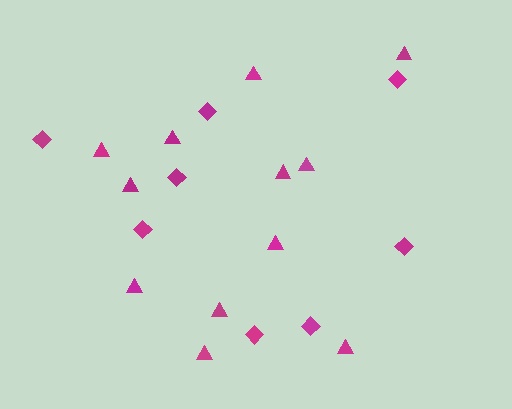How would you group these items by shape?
There are 2 groups: one group of diamonds (8) and one group of triangles (12).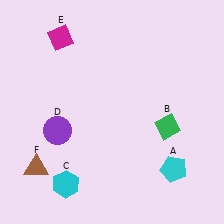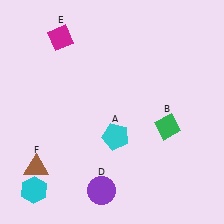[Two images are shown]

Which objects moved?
The objects that moved are: the cyan pentagon (A), the cyan hexagon (C), the purple circle (D).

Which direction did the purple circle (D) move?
The purple circle (D) moved down.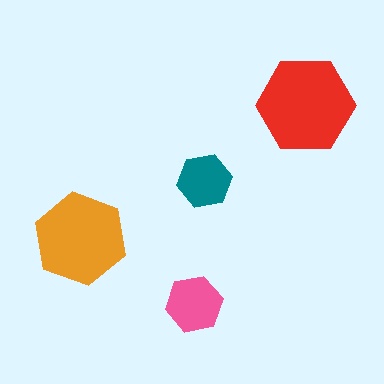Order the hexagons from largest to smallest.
the red one, the orange one, the pink one, the teal one.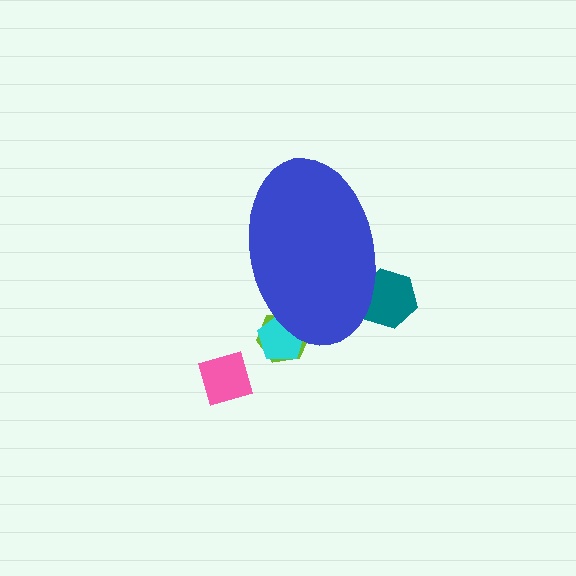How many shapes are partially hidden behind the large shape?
3 shapes are partially hidden.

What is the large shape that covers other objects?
A blue ellipse.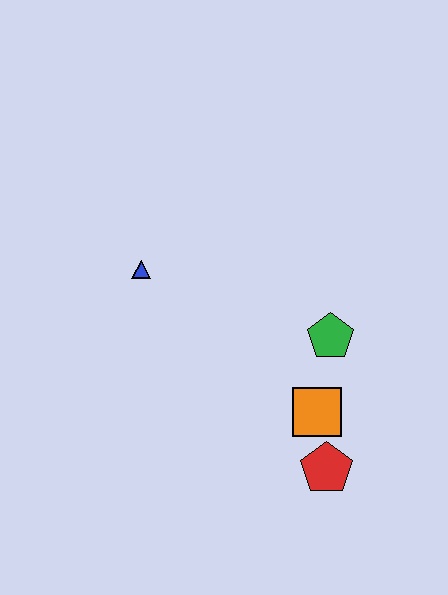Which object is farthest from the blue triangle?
The red pentagon is farthest from the blue triangle.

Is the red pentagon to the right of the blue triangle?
Yes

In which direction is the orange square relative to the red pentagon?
The orange square is above the red pentagon.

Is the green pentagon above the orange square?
Yes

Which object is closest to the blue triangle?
The green pentagon is closest to the blue triangle.